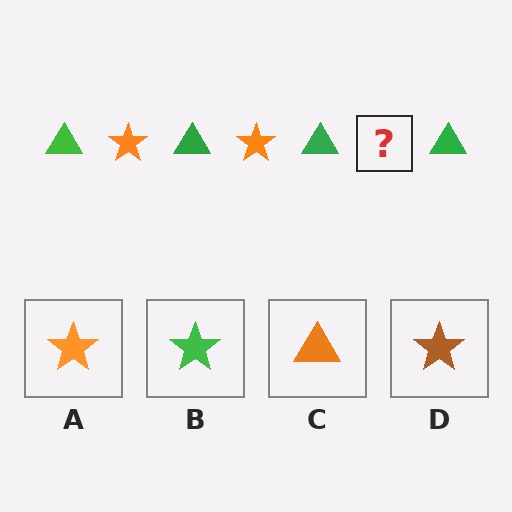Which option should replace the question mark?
Option A.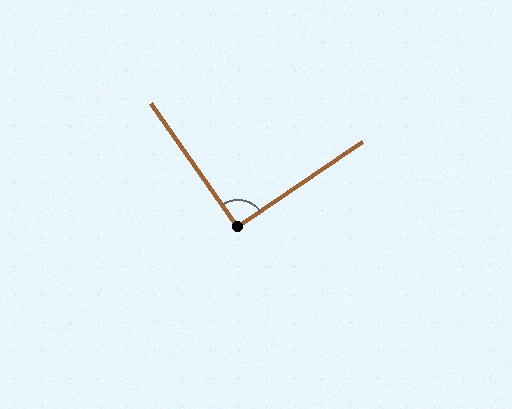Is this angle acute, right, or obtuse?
It is approximately a right angle.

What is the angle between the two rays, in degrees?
Approximately 91 degrees.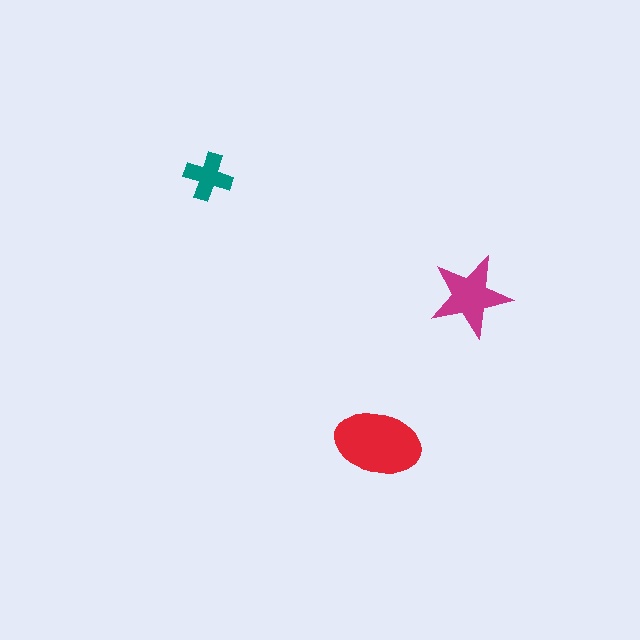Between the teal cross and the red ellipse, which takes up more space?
The red ellipse.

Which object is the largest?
The red ellipse.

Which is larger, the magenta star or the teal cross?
The magenta star.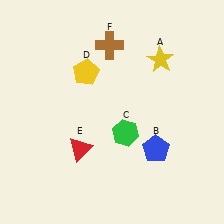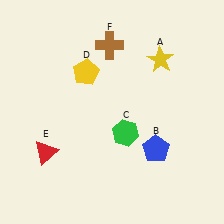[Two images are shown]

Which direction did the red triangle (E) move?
The red triangle (E) moved left.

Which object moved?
The red triangle (E) moved left.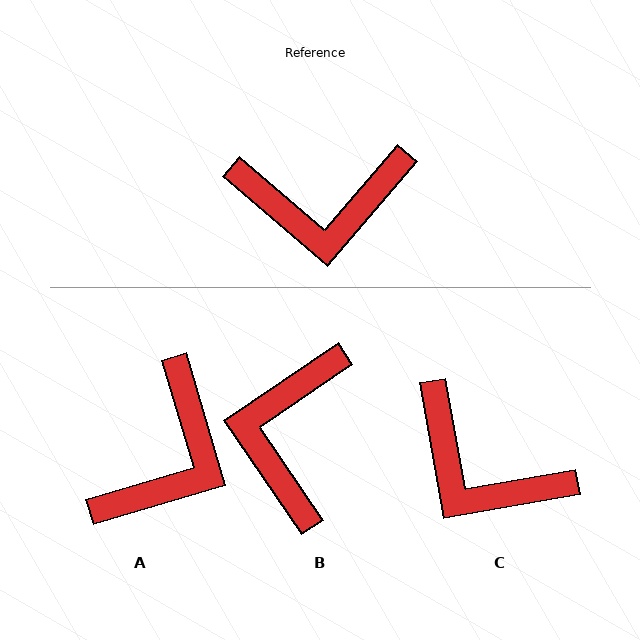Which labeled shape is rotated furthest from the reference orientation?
B, about 105 degrees away.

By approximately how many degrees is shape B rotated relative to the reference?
Approximately 105 degrees clockwise.